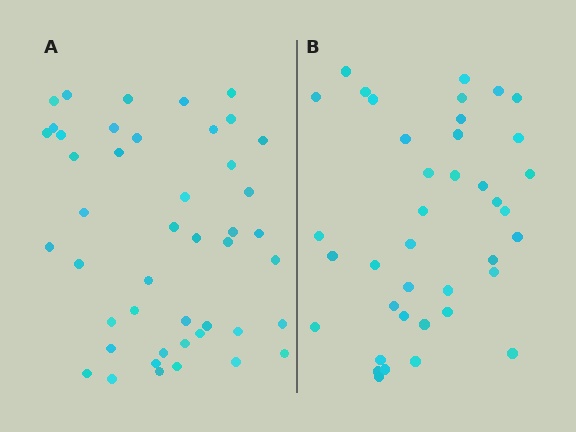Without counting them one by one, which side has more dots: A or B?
Region A (the left region) has more dots.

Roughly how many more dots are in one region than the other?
Region A has about 6 more dots than region B.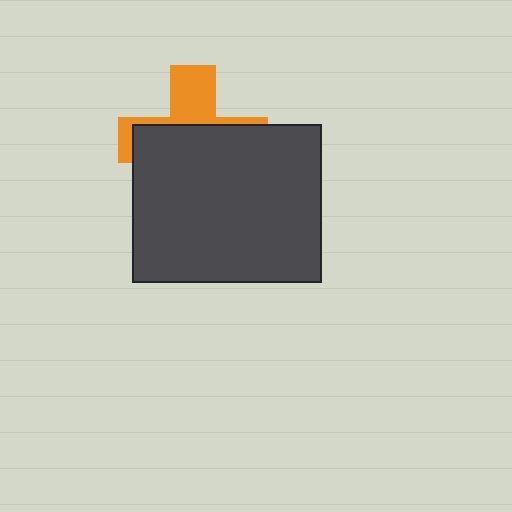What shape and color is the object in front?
The object in front is a dark gray rectangle.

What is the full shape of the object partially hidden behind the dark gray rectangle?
The partially hidden object is an orange cross.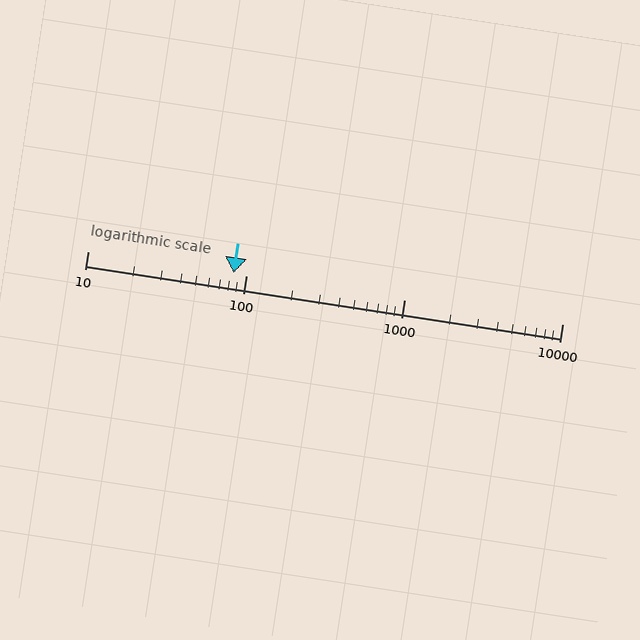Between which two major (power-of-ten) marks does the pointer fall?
The pointer is between 10 and 100.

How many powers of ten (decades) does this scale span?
The scale spans 3 decades, from 10 to 10000.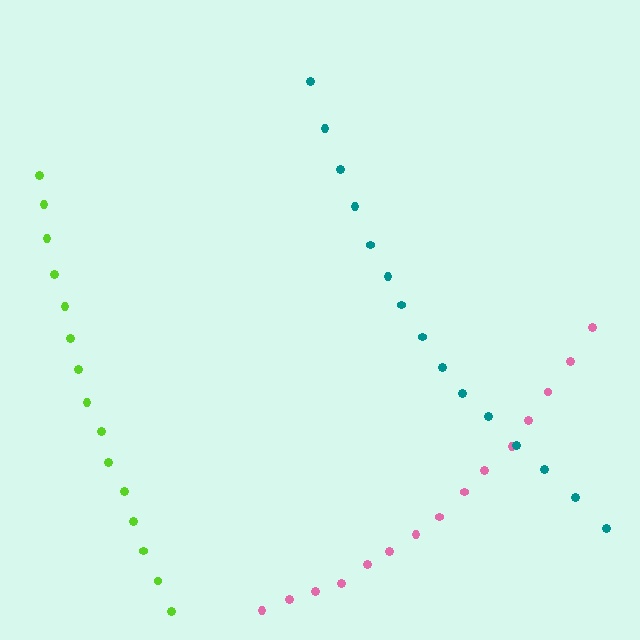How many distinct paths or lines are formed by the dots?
There are 3 distinct paths.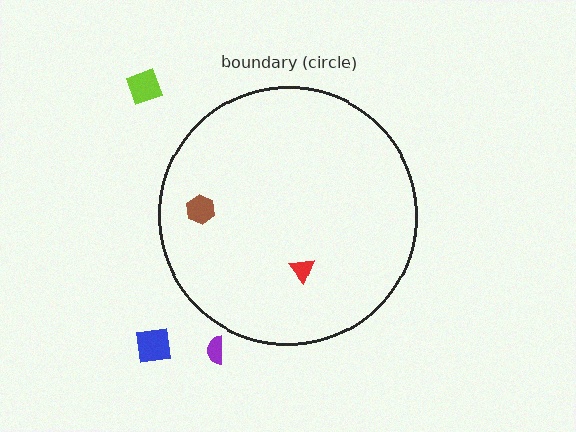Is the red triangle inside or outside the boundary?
Inside.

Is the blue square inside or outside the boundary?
Outside.